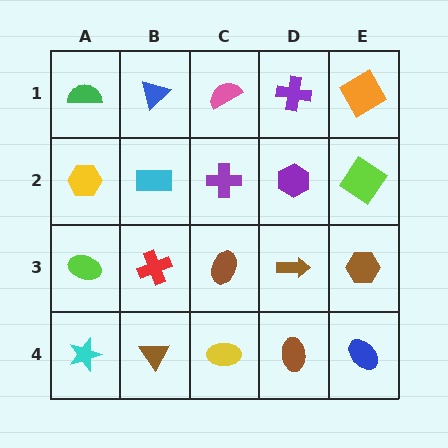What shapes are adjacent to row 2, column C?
A pink semicircle (row 1, column C), a brown ellipse (row 3, column C), a cyan rectangle (row 2, column B), a purple hexagon (row 2, column D).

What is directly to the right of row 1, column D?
An orange square.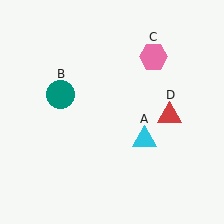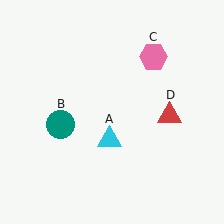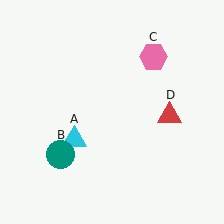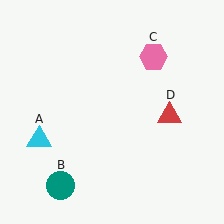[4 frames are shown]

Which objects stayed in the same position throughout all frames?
Pink hexagon (object C) and red triangle (object D) remained stationary.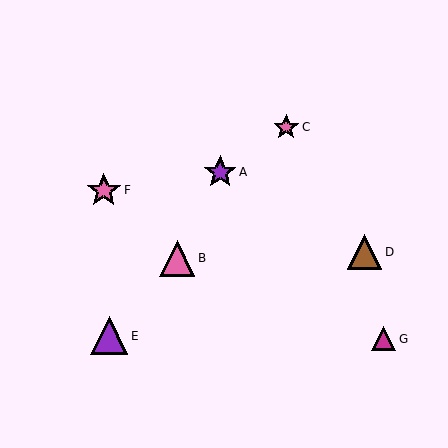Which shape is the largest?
The purple triangle (labeled E) is the largest.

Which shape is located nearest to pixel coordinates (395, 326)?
The magenta triangle (labeled G) at (384, 339) is nearest to that location.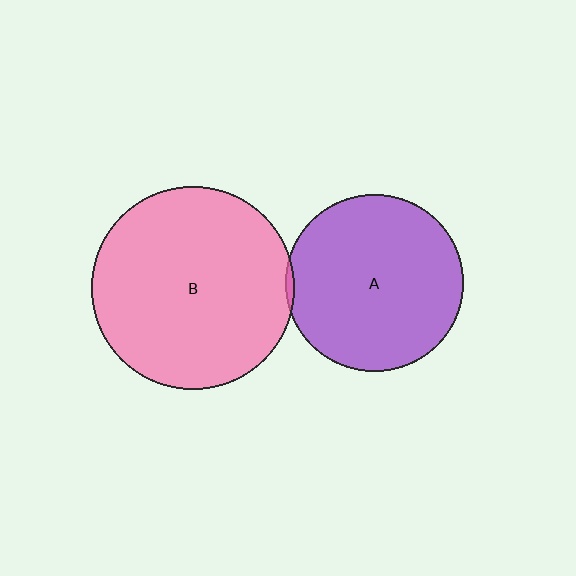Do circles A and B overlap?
Yes.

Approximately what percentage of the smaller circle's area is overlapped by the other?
Approximately 5%.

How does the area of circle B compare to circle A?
Approximately 1.3 times.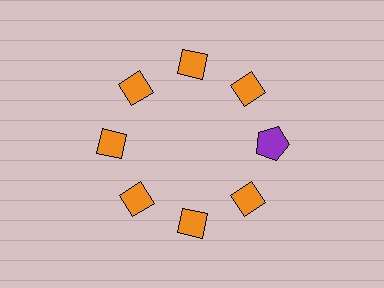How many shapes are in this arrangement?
There are 8 shapes arranged in a ring pattern.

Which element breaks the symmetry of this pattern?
The purple pentagon at roughly the 3 o'clock position breaks the symmetry. All other shapes are orange diamonds.